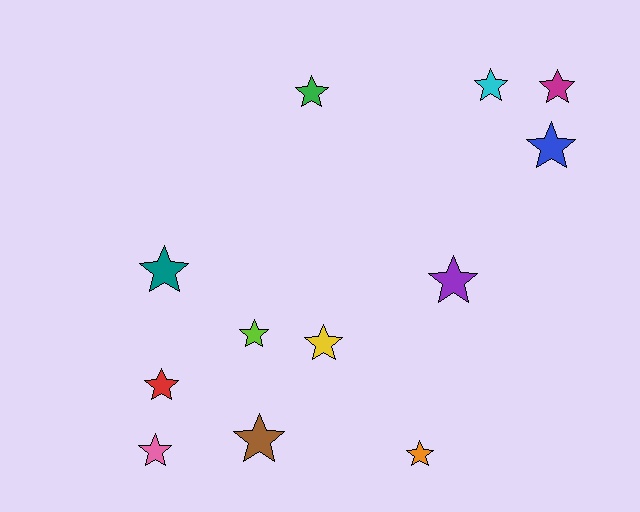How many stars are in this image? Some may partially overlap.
There are 12 stars.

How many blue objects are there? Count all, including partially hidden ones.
There is 1 blue object.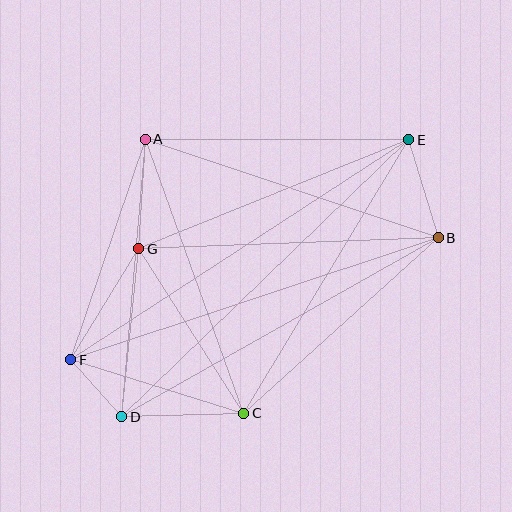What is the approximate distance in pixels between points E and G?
The distance between E and G is approximately 291 pixels.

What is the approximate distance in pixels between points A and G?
The distance between A and G is approximately 109 pixels.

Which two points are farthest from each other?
Points E and F are farthest from each other.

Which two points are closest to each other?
Points D and F are closest to each other.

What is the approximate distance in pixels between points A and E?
The distance between A and E is approximately 263 pixels.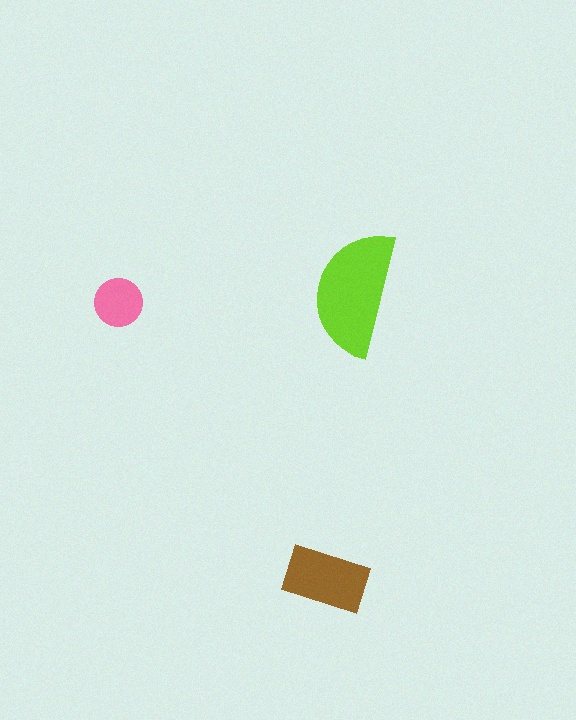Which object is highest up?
The lime semicircle is topmost.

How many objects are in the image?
There are 3 objects in the image.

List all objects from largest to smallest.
The lime semicircle, the brown rectangle, the pink circle.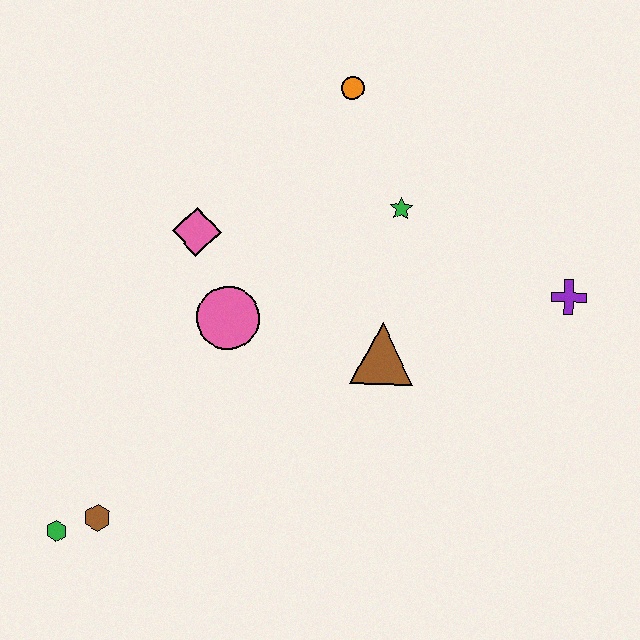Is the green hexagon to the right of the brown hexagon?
No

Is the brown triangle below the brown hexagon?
No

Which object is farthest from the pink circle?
The purple cross is farthest from the pink circle.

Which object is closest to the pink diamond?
The pink circle is closest to the pink diamond.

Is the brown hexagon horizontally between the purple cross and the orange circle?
No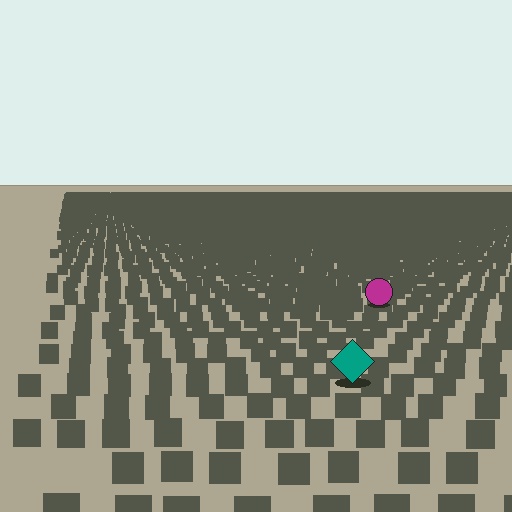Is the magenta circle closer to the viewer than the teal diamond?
No. The teal diamond is closer — you can tell from the texture gradient: the ground texture is coarser near it.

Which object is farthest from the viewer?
The magenta circle is farthest from the viewer. It appears smaller and the ground texture around it is denser.